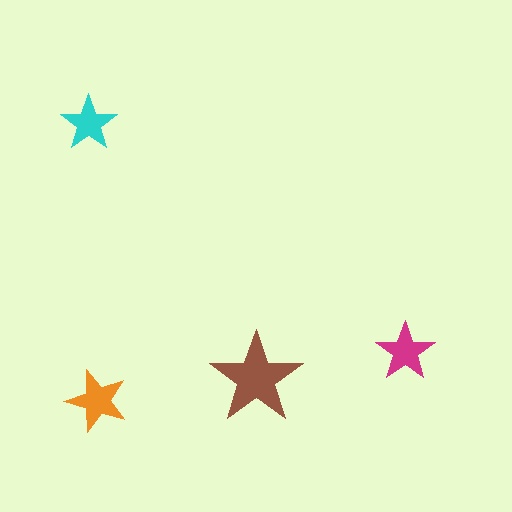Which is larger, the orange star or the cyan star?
The orange one.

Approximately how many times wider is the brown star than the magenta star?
About 1.5 times wider.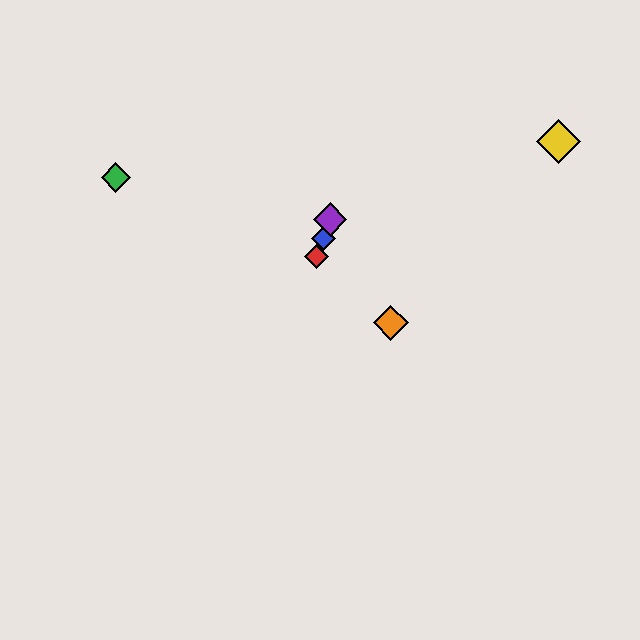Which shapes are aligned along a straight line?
The red diamond, the blue diamond, the purple diamond are aligned along a straight line.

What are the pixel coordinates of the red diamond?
The red diamond is at (316, 256).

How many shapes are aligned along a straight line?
3 shapes (the red diamond, the blue diamond, the purple diamond) are aligned along a straight line.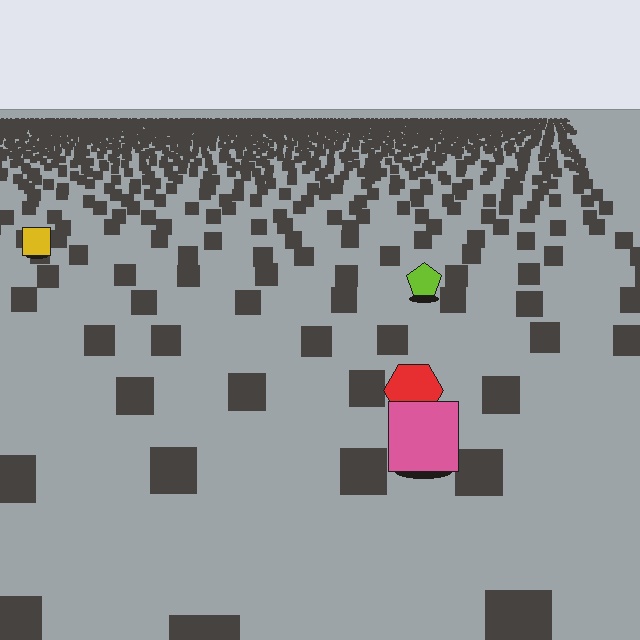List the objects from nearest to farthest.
From nearest to farthest: the pink square, the red hexagon, the lime pentagon, the yellow square.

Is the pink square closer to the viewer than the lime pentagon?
Yes. The pink square is closer — you can tell from the texture gradient: the ground texture is coarser near it.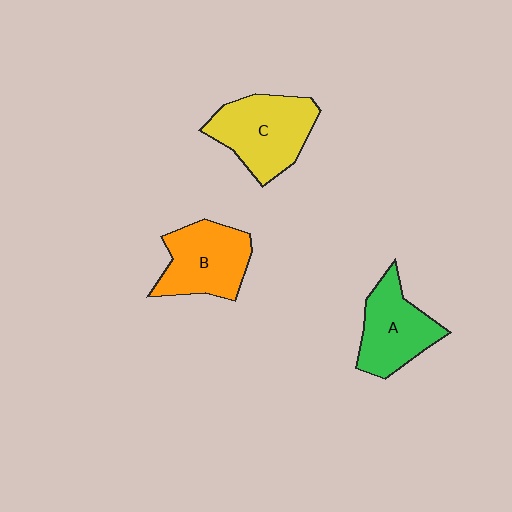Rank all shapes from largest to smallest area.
From largest to smallest: C (yellow), B (orange), A (green).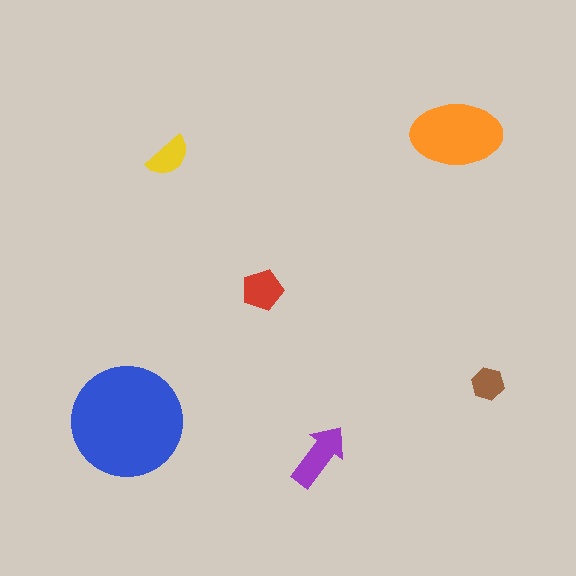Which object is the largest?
The blue circle.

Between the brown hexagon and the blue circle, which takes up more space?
The blue circle.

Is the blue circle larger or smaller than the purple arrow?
Larger.